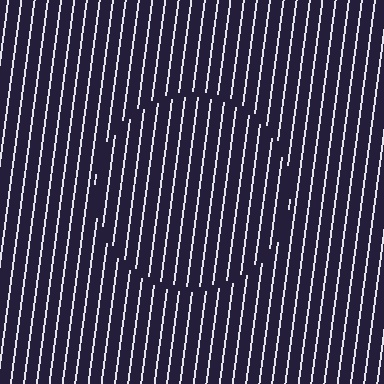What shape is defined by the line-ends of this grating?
An illusory circle. The interior of the shape contains the same grating, shifted by half a period — the contour is defined by the phase discontinuity where line-ends from the inner and outer gratings abut.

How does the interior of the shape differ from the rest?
The interior of the shape contains the same grating, shifted by half a period — the contour is defined by the phase discontinuity where line-ends from the inner and outer gratings abut.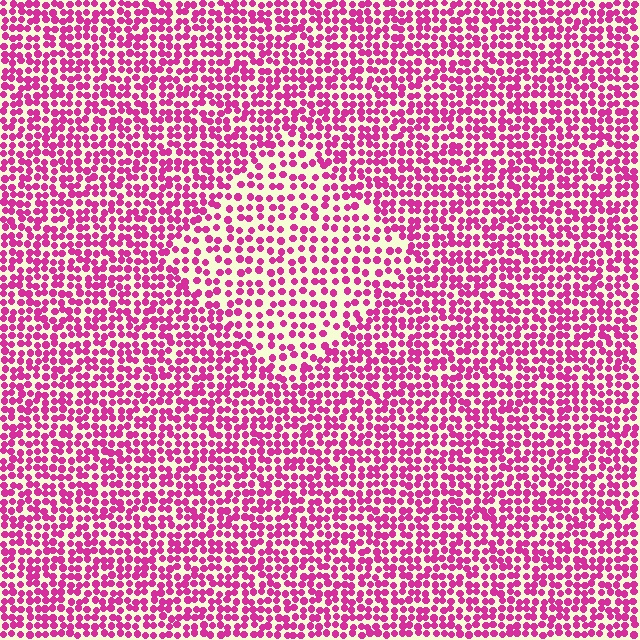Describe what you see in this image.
The image contains small magenta elements arranged at two different densities. A diamond-shaped region is visible where the elements are less densely packed than the surrounding area.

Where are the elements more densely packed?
The elements are more densely packed outside the diamond boundary.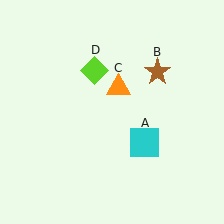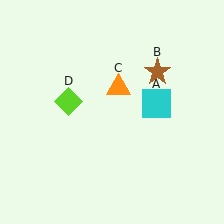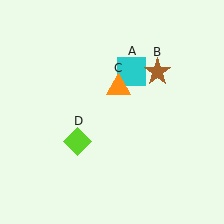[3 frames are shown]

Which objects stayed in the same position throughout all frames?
Brown star (object B) and orange triangle (object C) remained stationary.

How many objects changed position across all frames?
2 objects changed position: cyan square (object A), lime diamond (object D).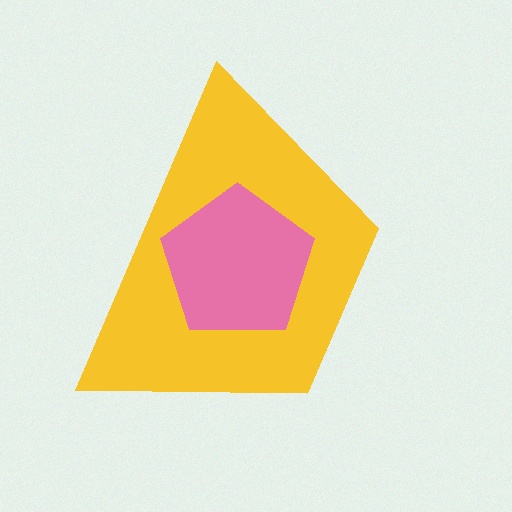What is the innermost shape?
The pink pentagon.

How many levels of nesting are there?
2.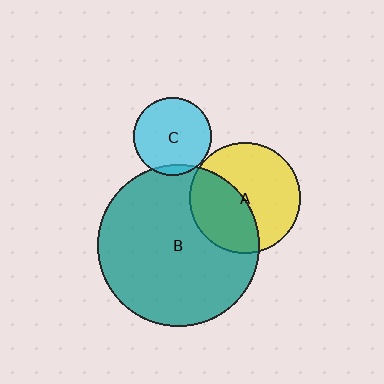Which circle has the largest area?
Circle B (teal).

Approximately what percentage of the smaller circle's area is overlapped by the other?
Approximately 10%.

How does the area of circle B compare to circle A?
Approximately 2.1 times.